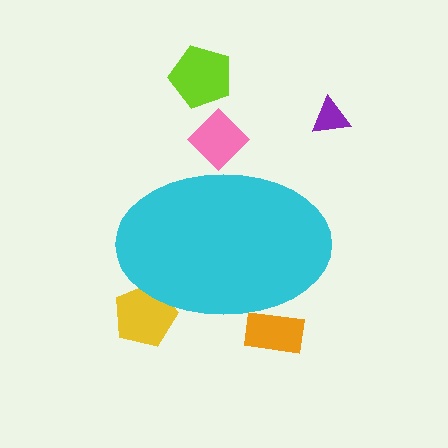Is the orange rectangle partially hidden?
Yes, the orange rectangle is partially hidden behind the cyan ellipse.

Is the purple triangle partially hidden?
No, the purple triangle is fully visible.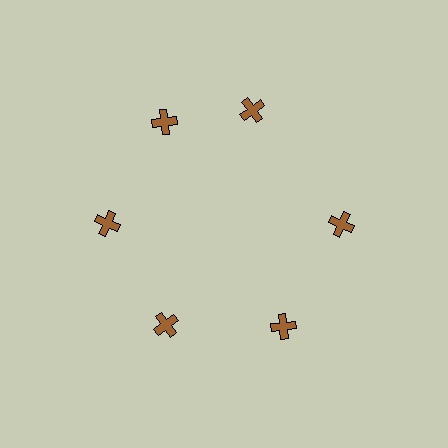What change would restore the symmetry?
The symmetry would be restored by rotating it back into even spacing with its neighbors so that all 6 crosses sit at equal angles and equal distance from the center.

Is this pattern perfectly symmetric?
No. The 6 brown crosses are arranged in a ring, but one element near the 1 o'clock position is rotated out of alignment along the ring, breaking the 6-fold rotational symmetry.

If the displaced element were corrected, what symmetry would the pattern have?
It would have 6-fold rotational symmetry — the pattern would map onto itself every 60 degrees.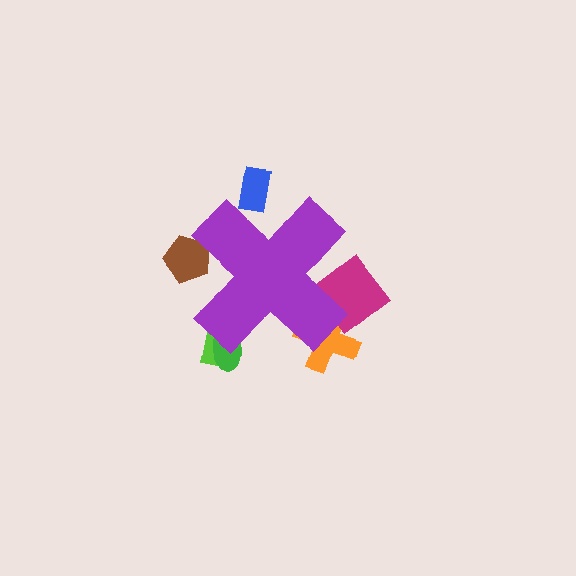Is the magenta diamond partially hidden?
Yes, the magenta diamond is partially hidden behind the purple cross.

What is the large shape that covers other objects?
A purple cross.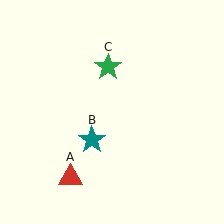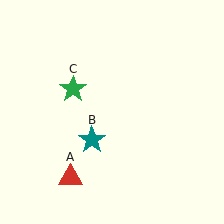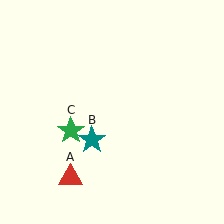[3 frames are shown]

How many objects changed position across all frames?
1 object changed position: green star (object C).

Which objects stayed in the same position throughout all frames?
Red triangle (object A) and teal star (object B) remained stationary.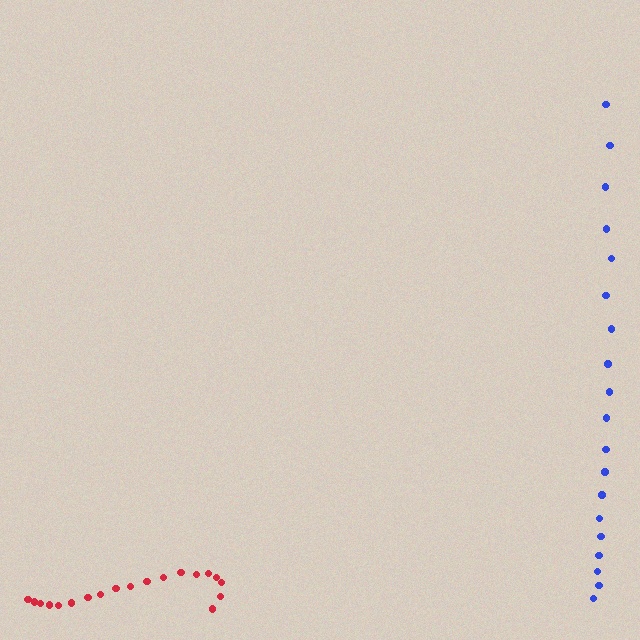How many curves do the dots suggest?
There are 2 distinct paths.